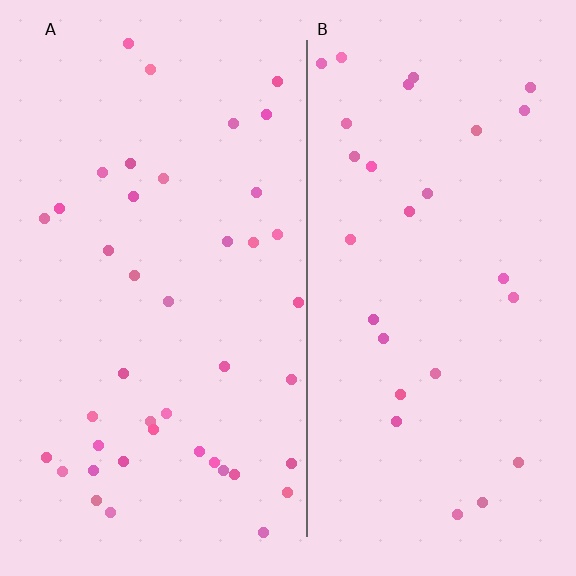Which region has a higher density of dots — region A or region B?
A (the left).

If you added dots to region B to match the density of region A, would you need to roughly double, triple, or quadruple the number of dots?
Approximately double.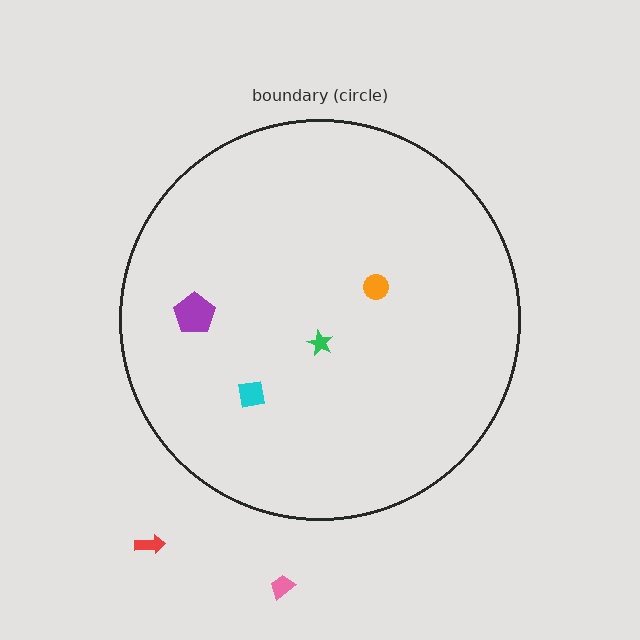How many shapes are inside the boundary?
4 inside, 2 outside.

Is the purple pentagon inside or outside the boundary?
Inside.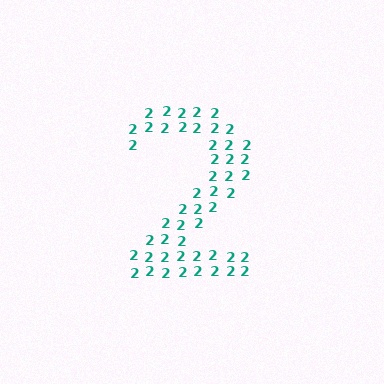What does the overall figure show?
The overall figure shows the digit 2.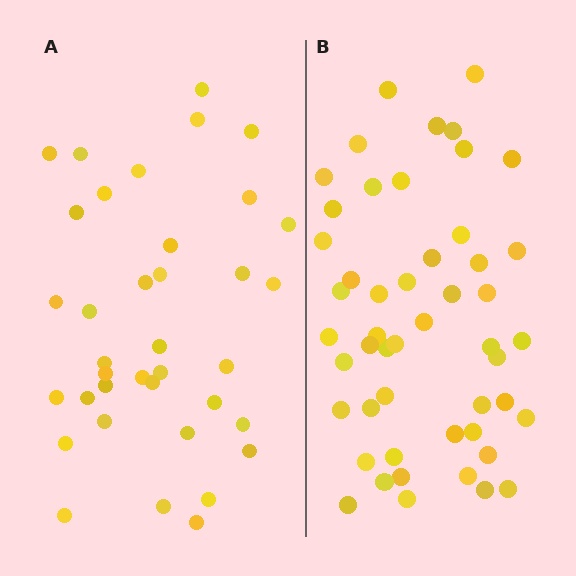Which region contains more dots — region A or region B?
Region B (the right region) has more dots.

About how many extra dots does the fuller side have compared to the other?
Region B has approximately 15 more dots than region A.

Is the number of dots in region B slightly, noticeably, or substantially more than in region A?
Region B has noticeably more, but not dramatically so. The ratio is roughly 1.4 to 1.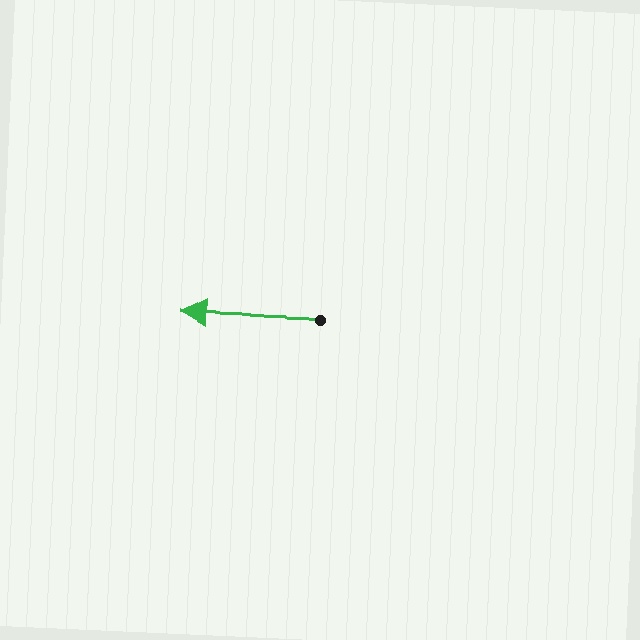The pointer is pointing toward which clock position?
Roughly 9 o'clock.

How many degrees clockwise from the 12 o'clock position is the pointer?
Approximately 271 degrees.